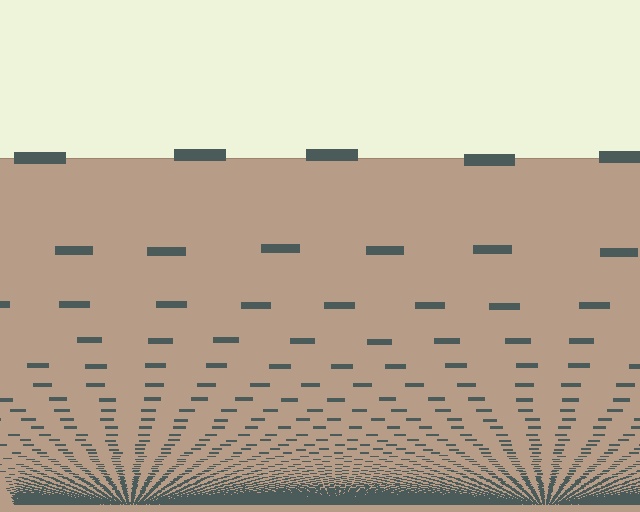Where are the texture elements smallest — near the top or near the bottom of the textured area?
Near the bottom.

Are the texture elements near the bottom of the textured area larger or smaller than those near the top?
Smaller. The gradient is inverted — elements near the bottom are smaller and denser.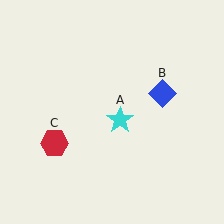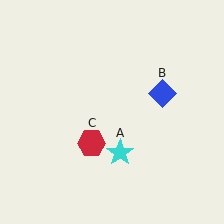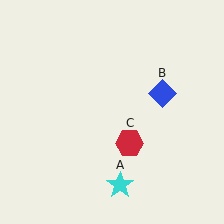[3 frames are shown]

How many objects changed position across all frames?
2 objects changed position: cyan star (object A), red hexagon (object C).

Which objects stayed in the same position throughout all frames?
Blue diamond (object B) remained stationary.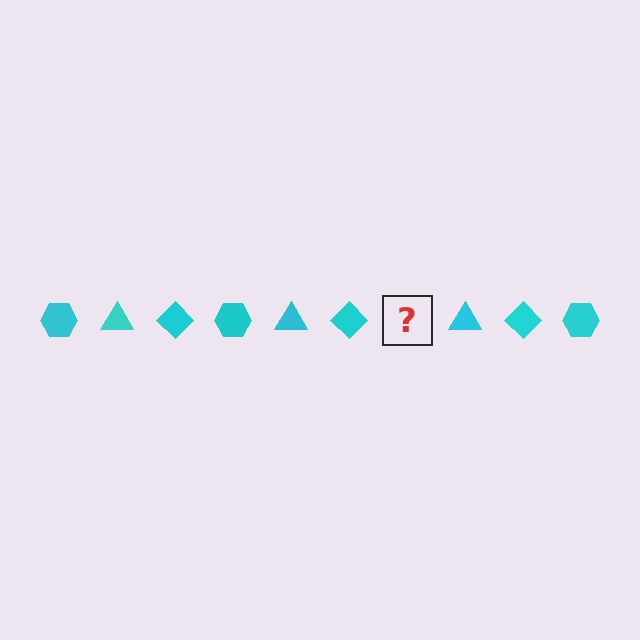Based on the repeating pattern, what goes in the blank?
The blank should be a cyan hexagon.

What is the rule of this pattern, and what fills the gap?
The rule is that the pattern cycles through hexagon, triangle, diamond shapes in cyan. The gap should be filled with a cyan hexagon.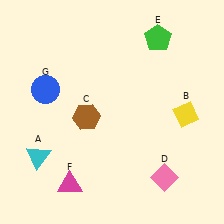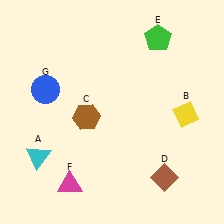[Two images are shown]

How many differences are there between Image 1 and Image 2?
There is 1 difference between the two images.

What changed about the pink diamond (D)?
In Image 1, D is pink. In Image 2, it changed to brown.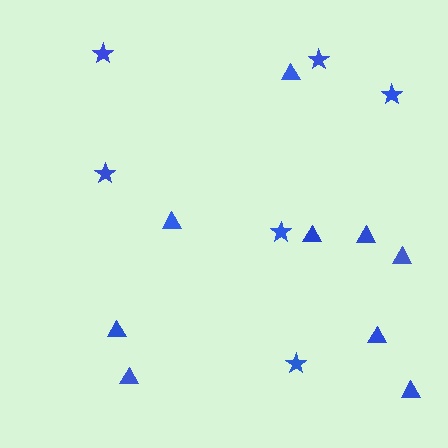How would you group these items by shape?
There are 2 groups: one group of triangles (9) and one group of stars (6).